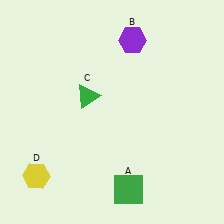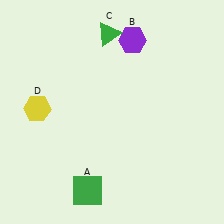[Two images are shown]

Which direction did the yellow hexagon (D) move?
The yellow hexagon (D) moved up.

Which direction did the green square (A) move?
The green square (A) moved left.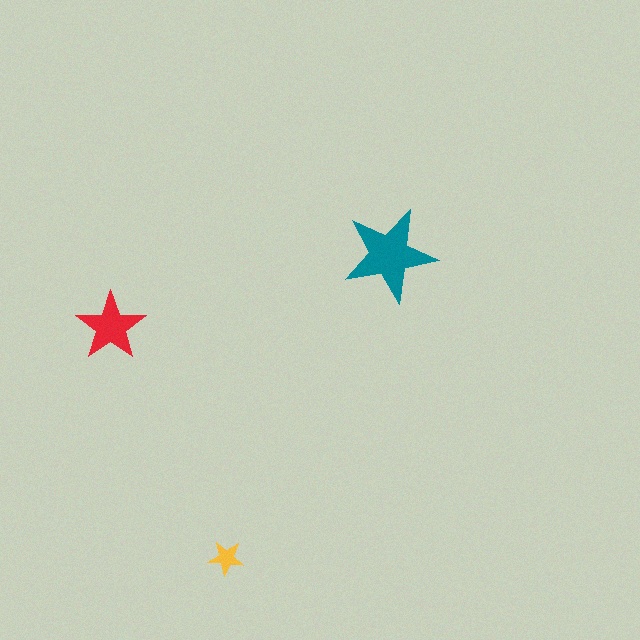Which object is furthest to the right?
The teal star is rightmost.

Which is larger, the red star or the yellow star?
The red one.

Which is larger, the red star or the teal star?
The teal one.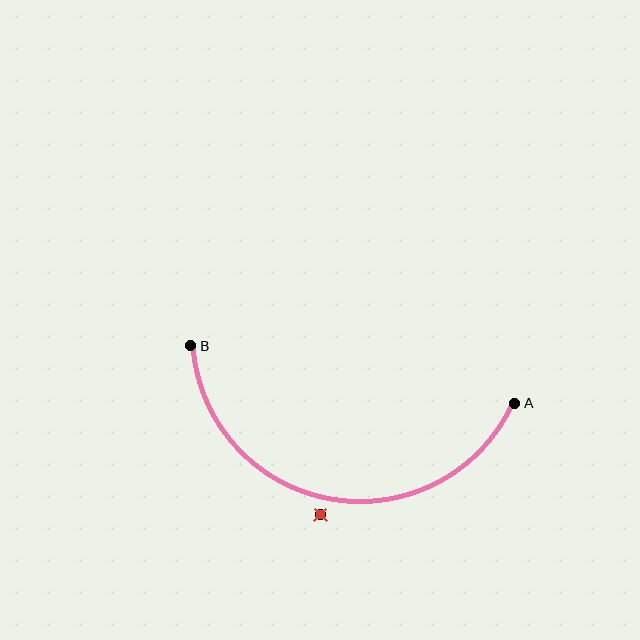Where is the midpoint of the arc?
The arc midpoint is the point on the curve farthest from the straight line joining A and B. It sits below that line.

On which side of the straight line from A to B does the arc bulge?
The arc bulges below the straight line connecting A and B.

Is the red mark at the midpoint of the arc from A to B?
No — the red mark does not lie on the arc at all. It sits slightly outside the curve.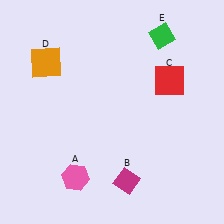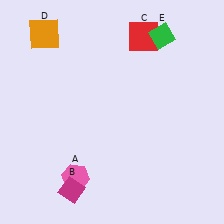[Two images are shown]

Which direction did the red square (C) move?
The red square (C) moved up.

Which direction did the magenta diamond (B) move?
The magenta diamond (B) moved left.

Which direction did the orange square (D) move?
The orange square (D) moved up.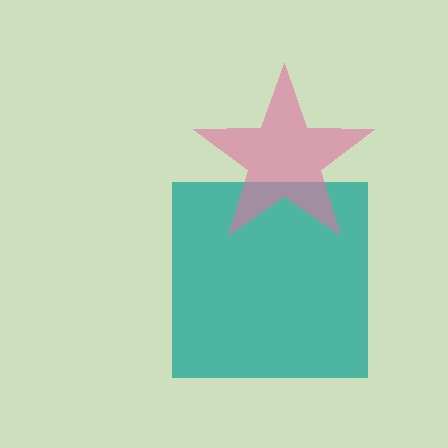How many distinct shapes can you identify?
There are 2 distinct shapes: a teal square, a pink star.